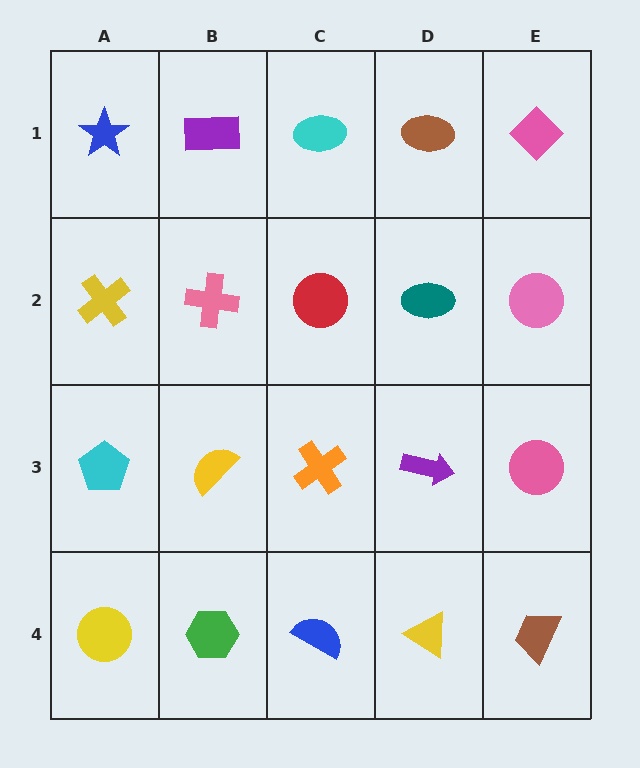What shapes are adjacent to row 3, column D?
A teal ellipse (row 2, column D), a yellow triangle (row 4, column D), an orange cross (row 3, column C), a pink circle (row 3, column E).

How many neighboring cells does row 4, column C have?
3.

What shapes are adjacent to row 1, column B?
A pink cross (row 2, column B), a blue star (row 1, column A), a cyan ellipse (row 1, column C).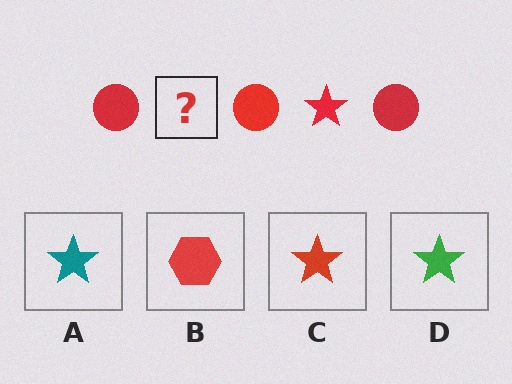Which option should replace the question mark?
Option C.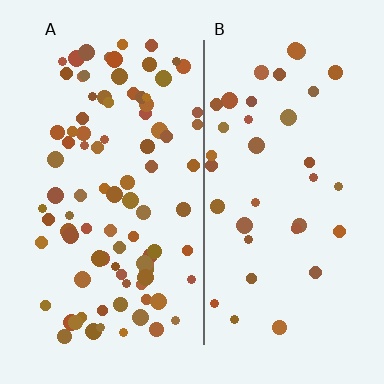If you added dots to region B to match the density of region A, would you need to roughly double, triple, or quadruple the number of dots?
Approximately triple.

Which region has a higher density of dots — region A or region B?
A (the left).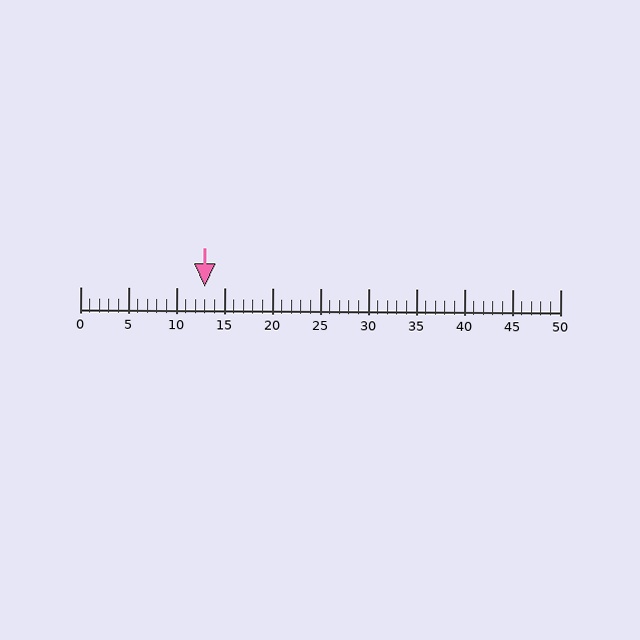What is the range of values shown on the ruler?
The ruler shows values from 0 to 50.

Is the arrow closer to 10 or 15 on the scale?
The arrow is closer to 15.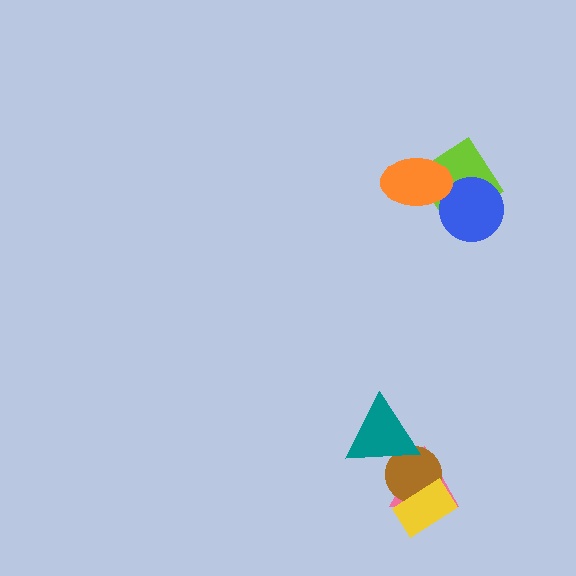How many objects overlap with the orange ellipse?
1 object overlaps with the orange ellipse.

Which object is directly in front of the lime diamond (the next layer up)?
The blue circle is directly in front of the lime diamond.